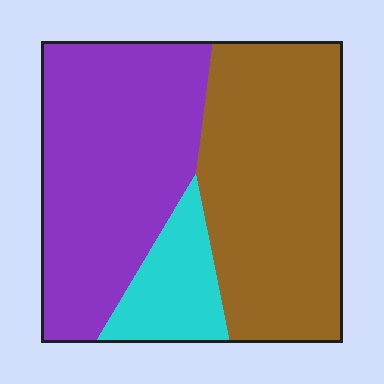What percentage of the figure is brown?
Brown covers 44% of the figure.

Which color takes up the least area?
Cyan, at roughly 15%.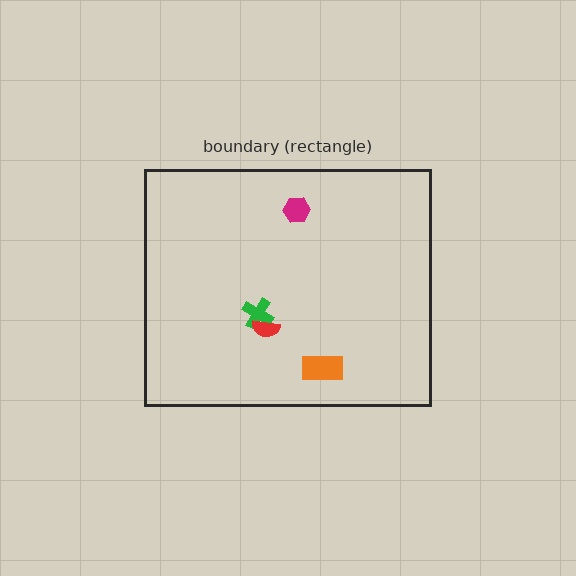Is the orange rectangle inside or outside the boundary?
Inside.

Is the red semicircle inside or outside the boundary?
Inside.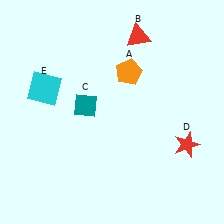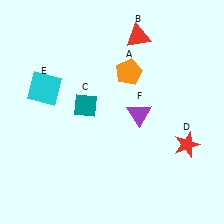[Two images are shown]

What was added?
A purple triangle (F) was added in Image 2.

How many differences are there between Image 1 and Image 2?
There is 1 difference between the two images.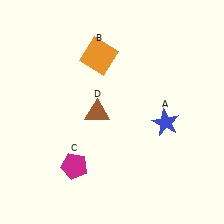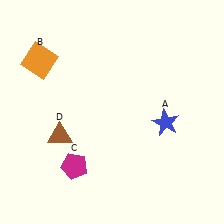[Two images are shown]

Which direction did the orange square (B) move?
The orange square (B) moved left.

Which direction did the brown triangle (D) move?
The brown triangle (D) moved left.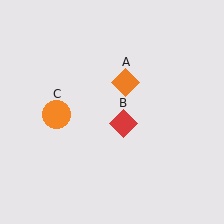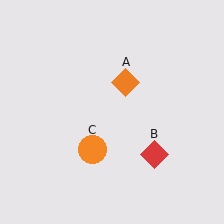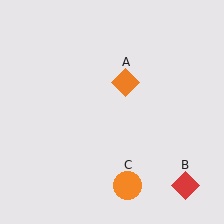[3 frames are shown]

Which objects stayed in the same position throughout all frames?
Orange diamond (object A) remained stationary.